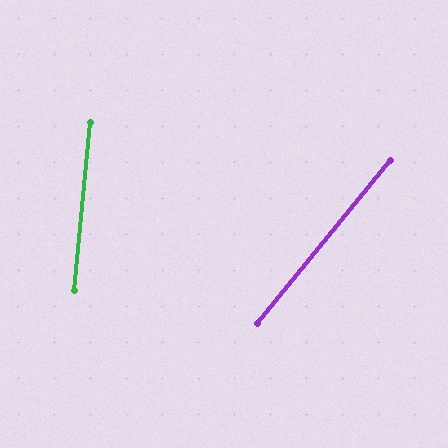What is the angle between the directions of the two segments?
Approximately 34 degrees.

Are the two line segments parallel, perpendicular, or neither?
Neither parallel nor perpendicular — they differ by about 34°.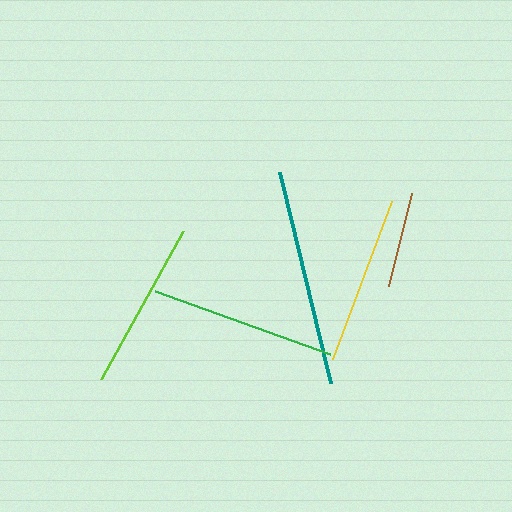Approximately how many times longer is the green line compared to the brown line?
The green line is approximately 1.9 times the length of the brown line.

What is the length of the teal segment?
The teal segment is approximately 218 pixels long.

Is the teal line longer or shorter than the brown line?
The teal line is longer than the brown line.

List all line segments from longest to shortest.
From longest to shortest: teal, green, lime, yellow, brown.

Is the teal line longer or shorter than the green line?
The teal line is longer than the green line.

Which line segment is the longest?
The teal line is the longest at approximately 218 pixels.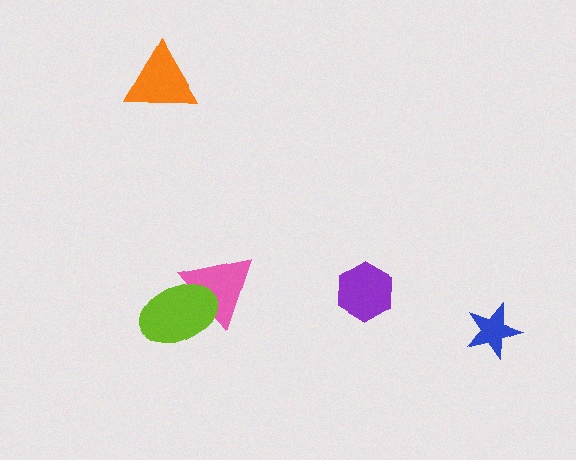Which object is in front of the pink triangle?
The lime ellipse is in front of the pink triangle.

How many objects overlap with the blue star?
0 objects overlap with the blue star.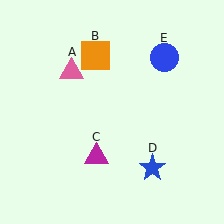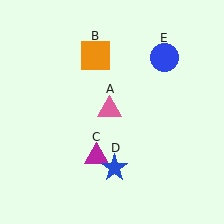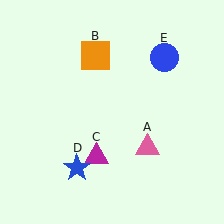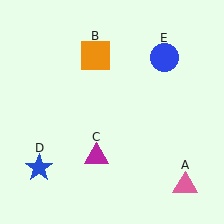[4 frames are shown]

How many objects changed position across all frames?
2 objects changed position: pink triangle (object A), blue star (object D).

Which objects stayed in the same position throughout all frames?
Orange square (object B) and magenta triangle (object C) and blue circle (object E) remained stationary.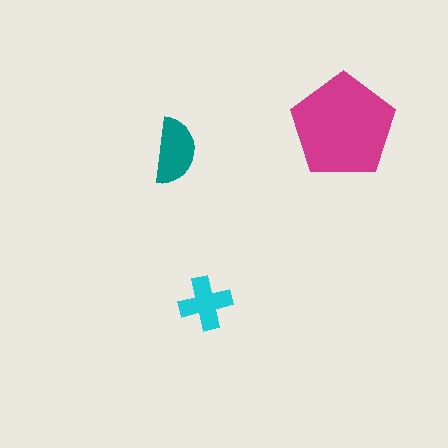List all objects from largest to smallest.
The magenta pentagon, the teal semicircle, the cyan cross.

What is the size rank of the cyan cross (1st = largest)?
3rd.